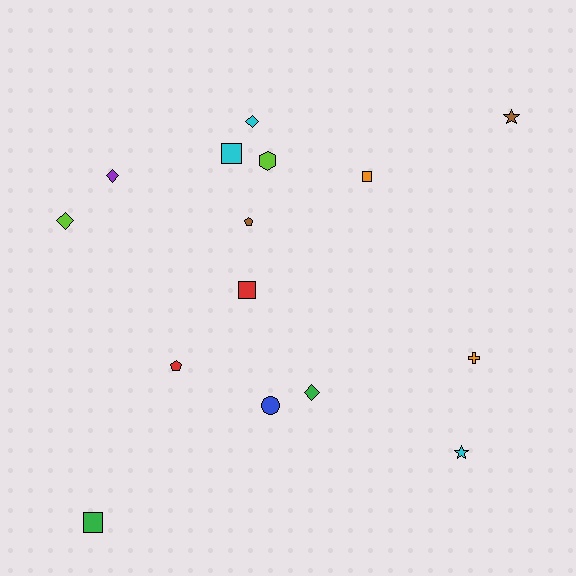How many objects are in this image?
There are 15 objects.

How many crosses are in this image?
There is 1 cross.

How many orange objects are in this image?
There are 2 orange objects.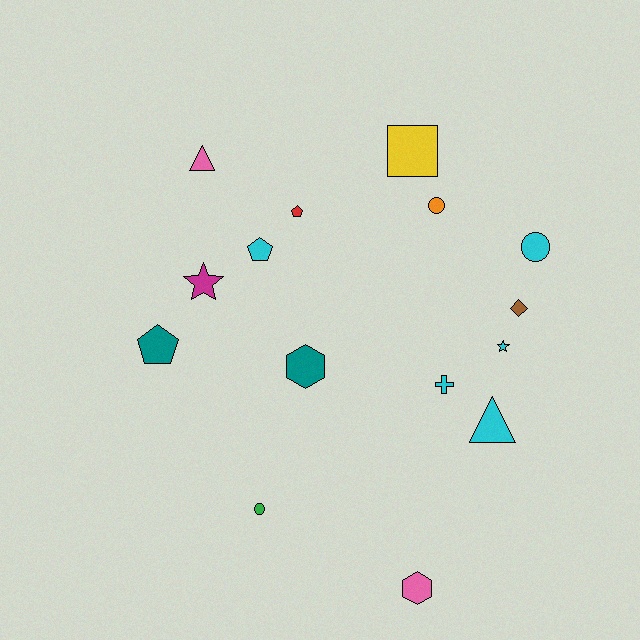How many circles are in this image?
There are 3 circles.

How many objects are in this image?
There are 15 objects.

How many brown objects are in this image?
There is 1 brown object.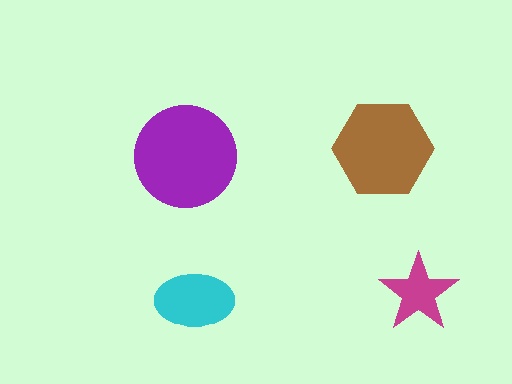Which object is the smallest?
The magenta star.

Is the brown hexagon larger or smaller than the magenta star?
Larger.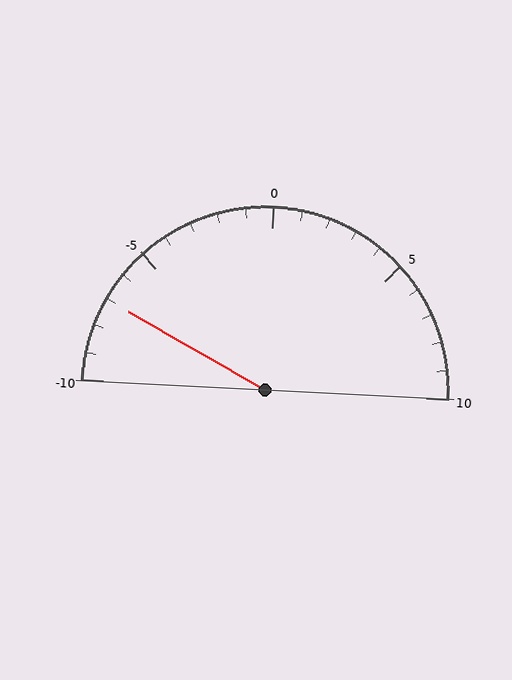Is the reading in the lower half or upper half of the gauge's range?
The reading is in the lower half of the range (-10 to 10).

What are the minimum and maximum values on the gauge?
The gauge ranges from -10 to 10.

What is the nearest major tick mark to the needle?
The nearest major tick mark is -5.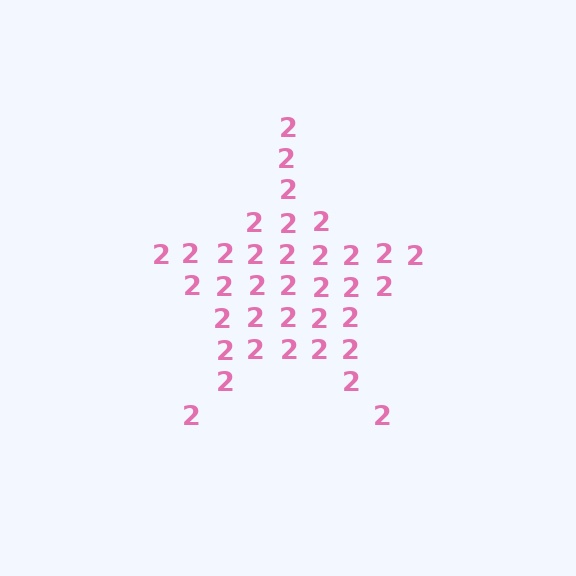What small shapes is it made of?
It is made of small digit 2's.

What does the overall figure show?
The overall figure shows a star.